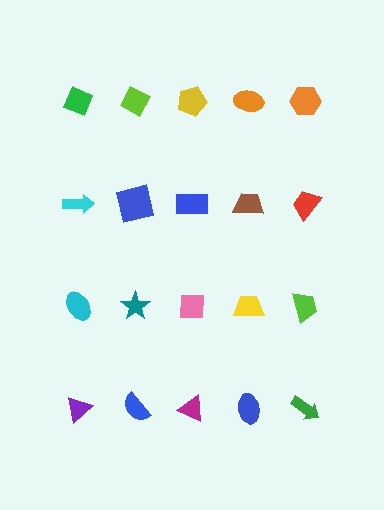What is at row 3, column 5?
A lime trapezoid.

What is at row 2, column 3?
A blue rectangle.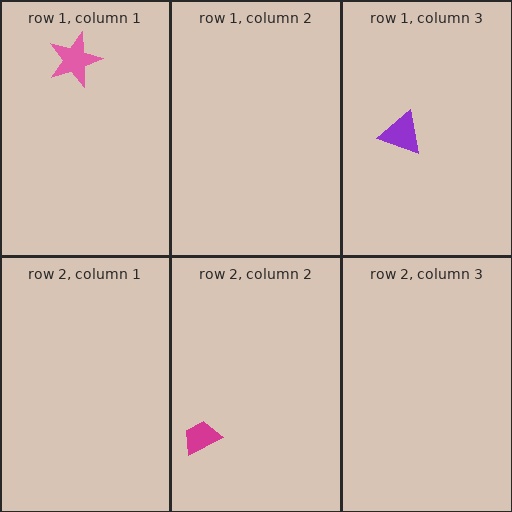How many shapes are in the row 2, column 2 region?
1.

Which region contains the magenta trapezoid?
The row 2, column 2 region.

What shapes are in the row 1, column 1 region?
The pink star.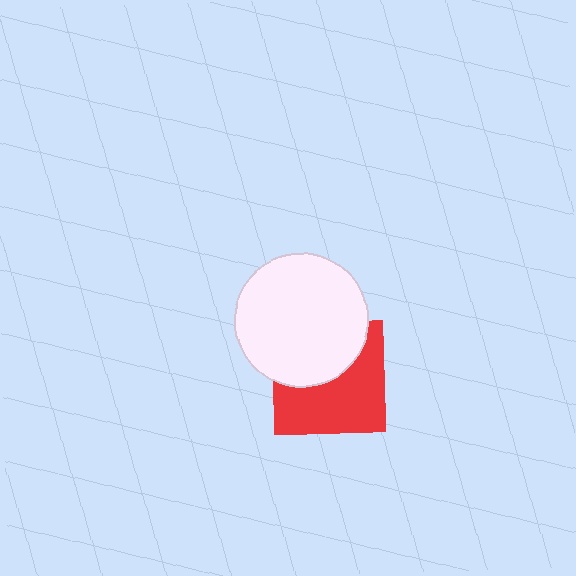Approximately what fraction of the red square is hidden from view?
Roughly 42% of the red square is hidden behind the white circle.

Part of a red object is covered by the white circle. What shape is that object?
It is a square.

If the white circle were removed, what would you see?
You would see the complete red square.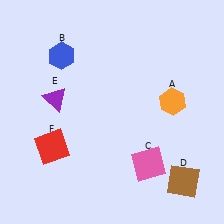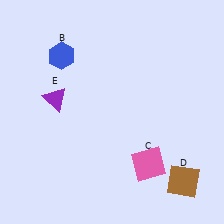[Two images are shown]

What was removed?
The orange hexagon (A), the red square (F) were removed in Image 2.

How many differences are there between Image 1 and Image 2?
There are 2 differences between the two images.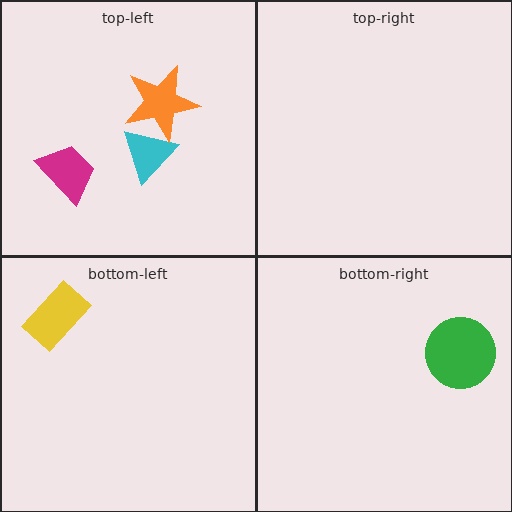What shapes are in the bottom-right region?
The green circle.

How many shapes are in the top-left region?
3.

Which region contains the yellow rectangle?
The bottom-left region.